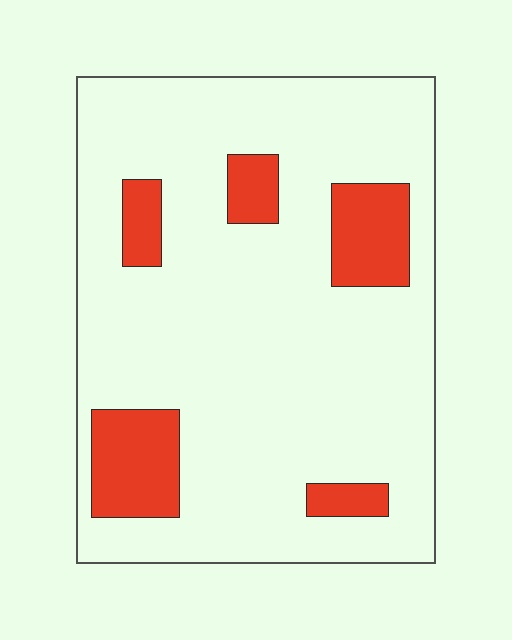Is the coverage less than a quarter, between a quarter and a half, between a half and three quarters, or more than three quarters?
Less than a quarter.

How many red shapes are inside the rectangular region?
5.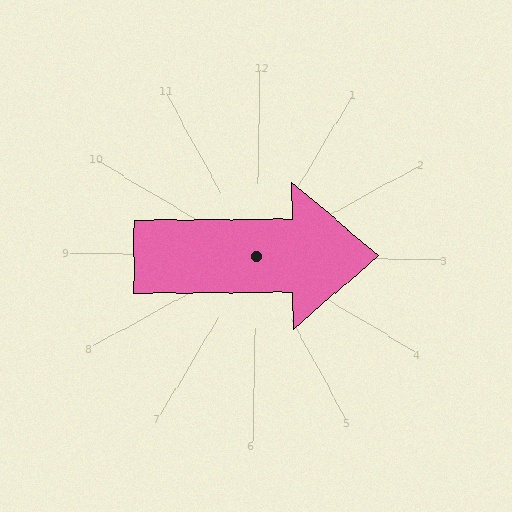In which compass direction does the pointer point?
East.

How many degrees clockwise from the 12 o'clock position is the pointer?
Approximately 89 degrees.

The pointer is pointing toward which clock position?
Roughly 3 o'clock.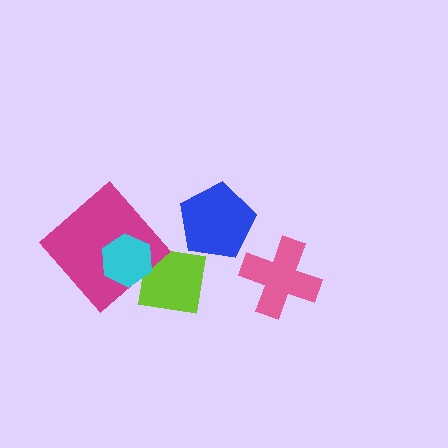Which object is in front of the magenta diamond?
The cyan hexagon is in front of the magenta diamond.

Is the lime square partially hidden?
Yes, it is partially covered by another shape.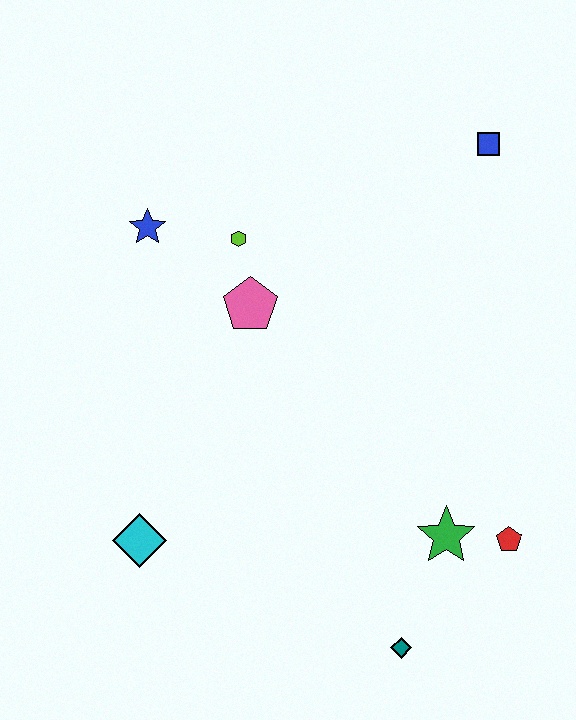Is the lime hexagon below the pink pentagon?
No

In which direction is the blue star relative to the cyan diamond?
The blue star is above the cyan diamond.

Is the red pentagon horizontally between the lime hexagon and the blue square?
No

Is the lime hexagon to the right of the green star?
No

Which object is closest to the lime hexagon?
The pink pentagon is closest to the lime hexagon.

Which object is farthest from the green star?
The blue star is farthest from the green star.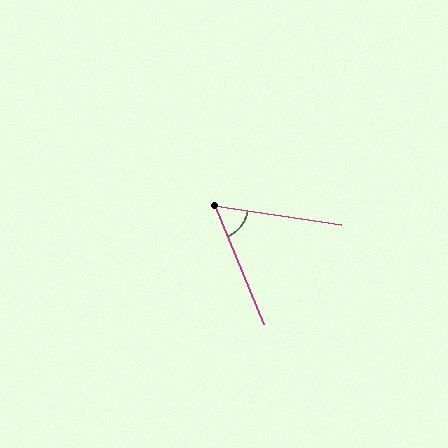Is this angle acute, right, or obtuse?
It is acute.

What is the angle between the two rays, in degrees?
Approximately 59 degrees.